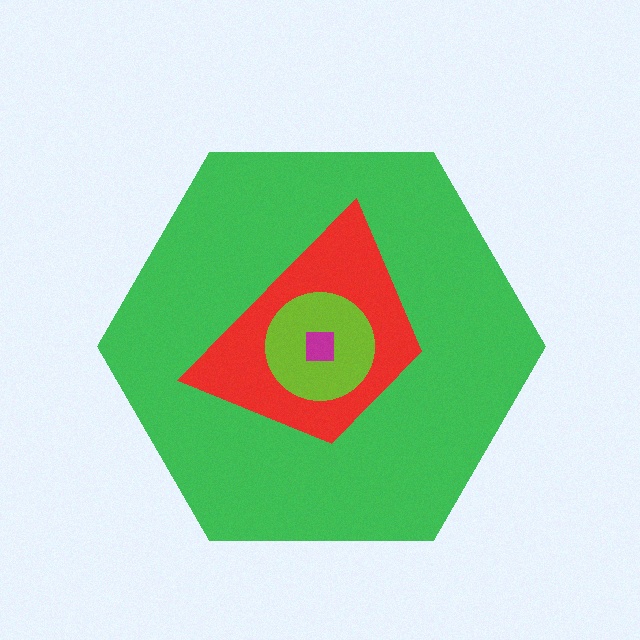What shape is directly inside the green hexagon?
The red trapezoid.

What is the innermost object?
The magenta square.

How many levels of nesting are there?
4.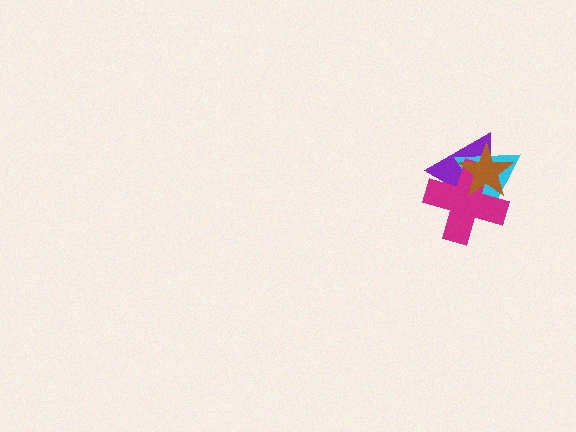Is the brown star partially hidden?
No, no other shape covers it.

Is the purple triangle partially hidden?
Yes, it is partially covered by another shape.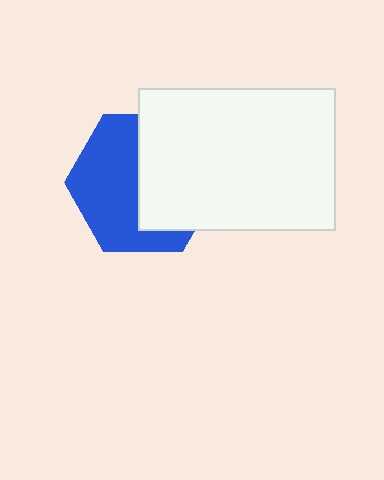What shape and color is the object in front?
The object in front is a white rectangle.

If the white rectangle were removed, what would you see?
You would see the complete blue hexagon.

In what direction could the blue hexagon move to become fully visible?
The blue hexagon could move left. That would shift it out from behind the white rectangle entirely.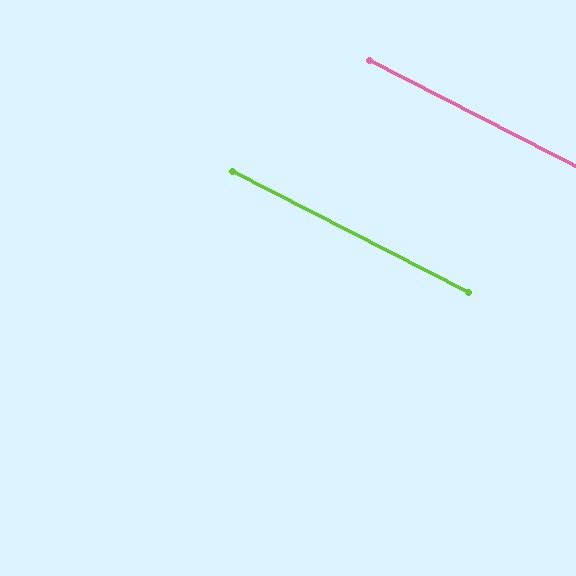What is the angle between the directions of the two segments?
Approximately 0 degrees.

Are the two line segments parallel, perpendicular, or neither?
Parallel — their directions differ by only 0.0°.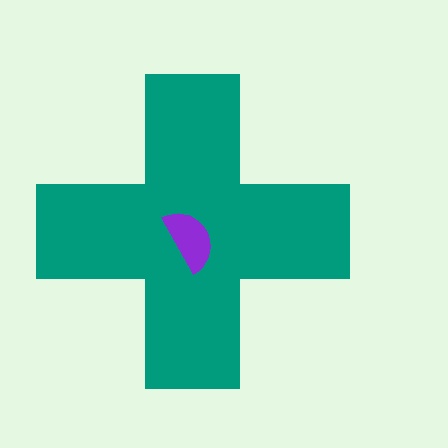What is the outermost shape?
The teal cross.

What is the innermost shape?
The purple semicircle.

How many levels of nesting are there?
2.